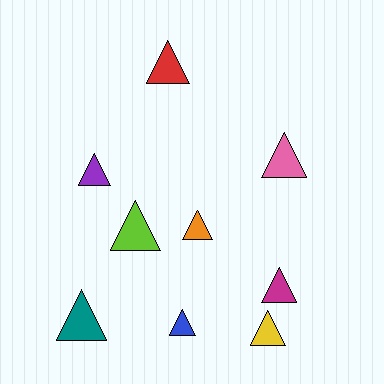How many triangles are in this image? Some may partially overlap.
There are 9 triangles.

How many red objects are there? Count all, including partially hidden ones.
There is 1 red object.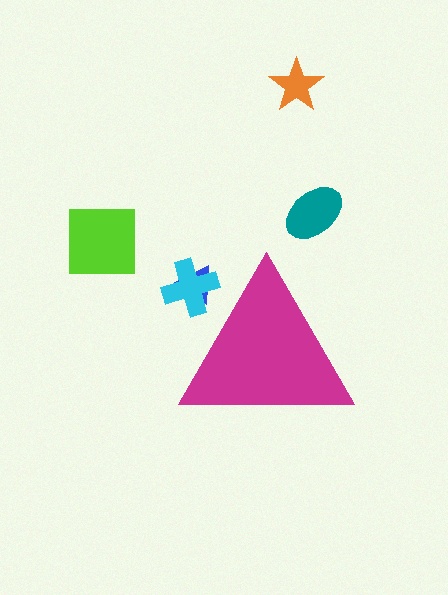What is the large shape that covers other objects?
A magenta triangle.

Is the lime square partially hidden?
No, the lime square is fully visible.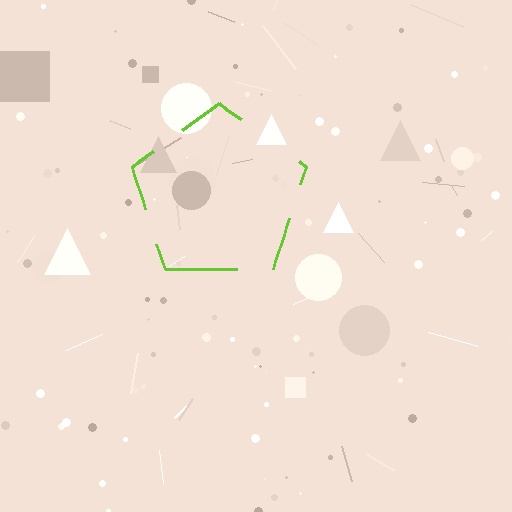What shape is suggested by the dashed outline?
The dashed outline suggests a pentagon.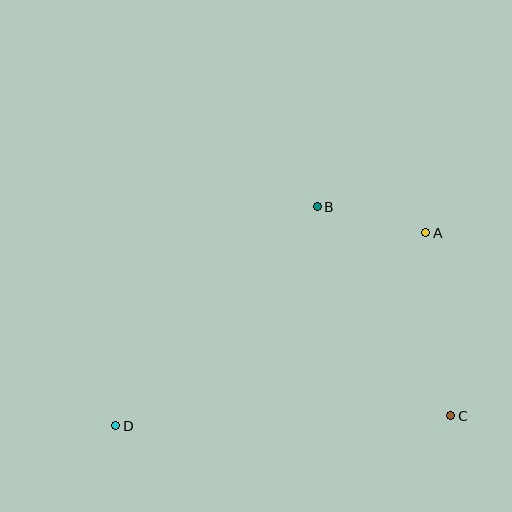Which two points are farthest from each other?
Points A and D are farthest from each other.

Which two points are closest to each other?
Points A and B are closest to each other.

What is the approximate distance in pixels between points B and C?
The distance between B and C is approximately 248 pixels.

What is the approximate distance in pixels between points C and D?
The distance between C and D is approximately 335 pixels.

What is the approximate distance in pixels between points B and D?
The distance between B and D is approximately 297 pixels.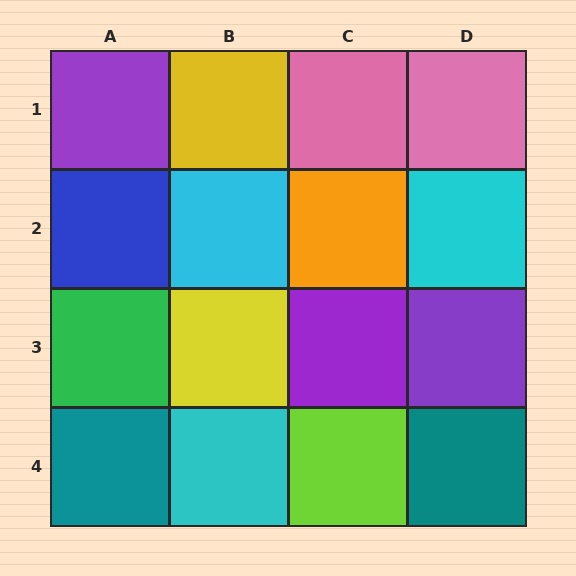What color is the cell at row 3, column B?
Yellow.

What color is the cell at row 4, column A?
Teal.